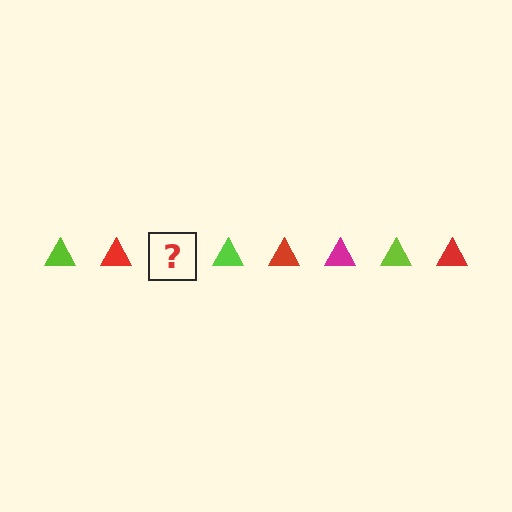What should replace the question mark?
The question mark should be replaced with a magenta triangle.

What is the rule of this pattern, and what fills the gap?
The rule is that the pattern cycles through lime, red, magenta triangles. The gap should be filled with a magenta triangle.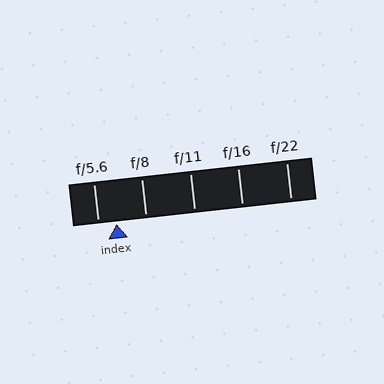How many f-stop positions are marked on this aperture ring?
There are 5 f-stop positions marked.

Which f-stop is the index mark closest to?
The index mark is closest to f/5.6.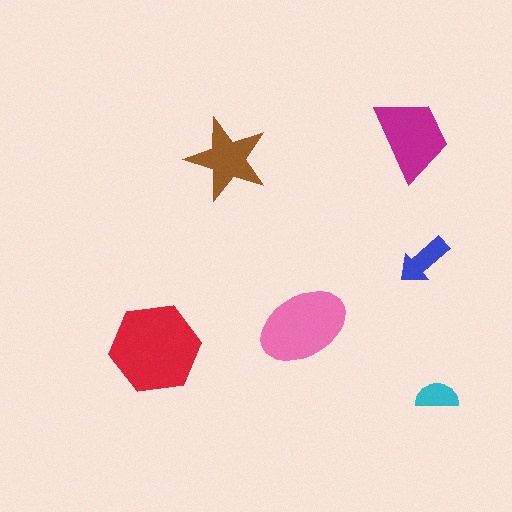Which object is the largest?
The red hexagon.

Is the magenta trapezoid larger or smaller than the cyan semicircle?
Larger.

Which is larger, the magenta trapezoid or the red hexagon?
The red hexagon.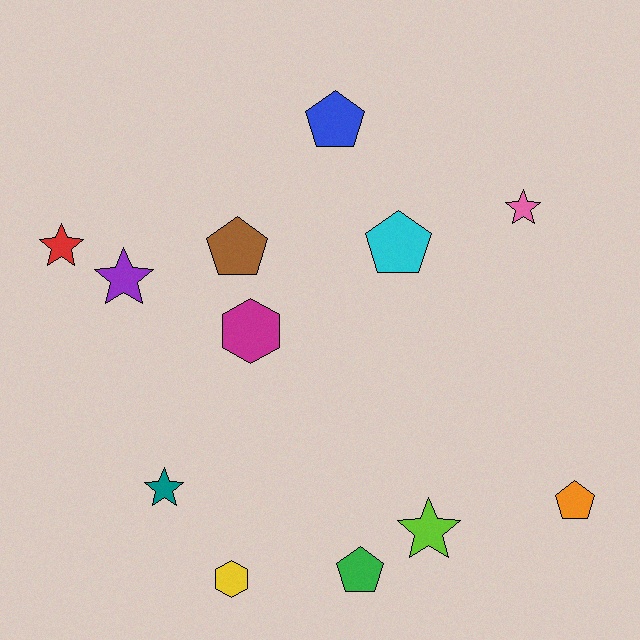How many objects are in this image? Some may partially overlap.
There are 12 objects.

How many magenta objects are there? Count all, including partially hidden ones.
There is 1 magenta object.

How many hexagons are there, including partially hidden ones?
There are 2 hexagons.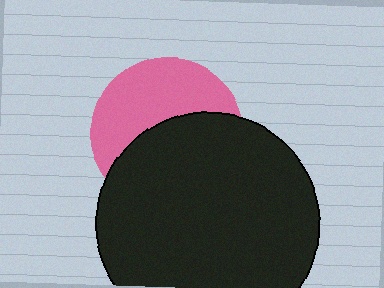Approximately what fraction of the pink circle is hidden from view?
Roughly 53% of the pink circle is hidden behind the black circle.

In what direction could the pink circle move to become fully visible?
The pink circle could move up. That would shift it out from behind the black circle entirely.